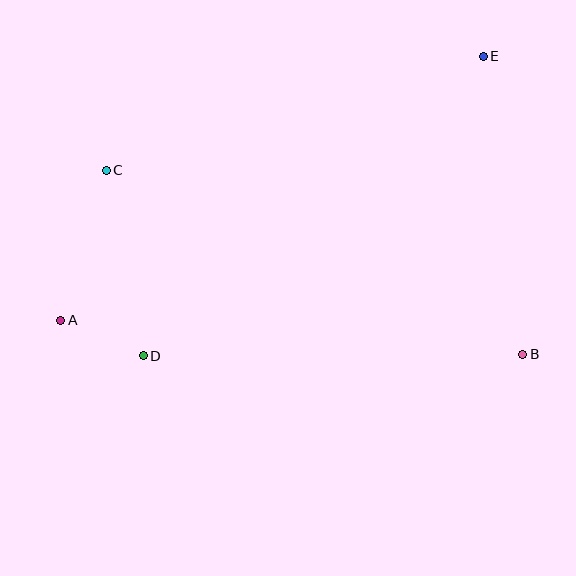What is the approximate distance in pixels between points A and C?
The distance between A and C is approximately 157 pixels.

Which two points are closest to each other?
Points A and D are closest to each other.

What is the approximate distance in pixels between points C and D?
The distance between C and D is approximately 189 pixels.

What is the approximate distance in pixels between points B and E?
The distance between B and E is approximately 301 pixels.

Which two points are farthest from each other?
Points A and E are farthest from each other.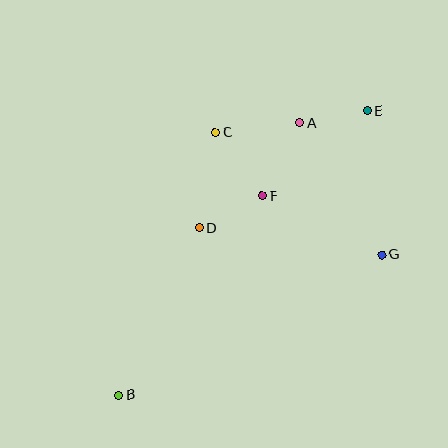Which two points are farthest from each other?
Points B and E are farthest from each other.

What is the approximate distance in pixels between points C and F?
The distance between C and F is approximately 79 pixels.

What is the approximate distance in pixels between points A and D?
The distance between A and D is approximately 146 pixels.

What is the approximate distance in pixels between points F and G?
The distance between F and G is approximately 133 pixels.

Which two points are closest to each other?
Points A and E are closest to each other.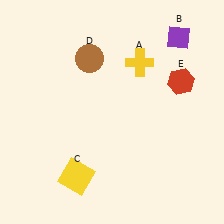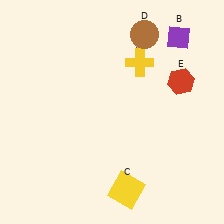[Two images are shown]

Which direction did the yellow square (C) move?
The yellow square (C) moved right.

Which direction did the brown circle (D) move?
The brown circle (D) moved right.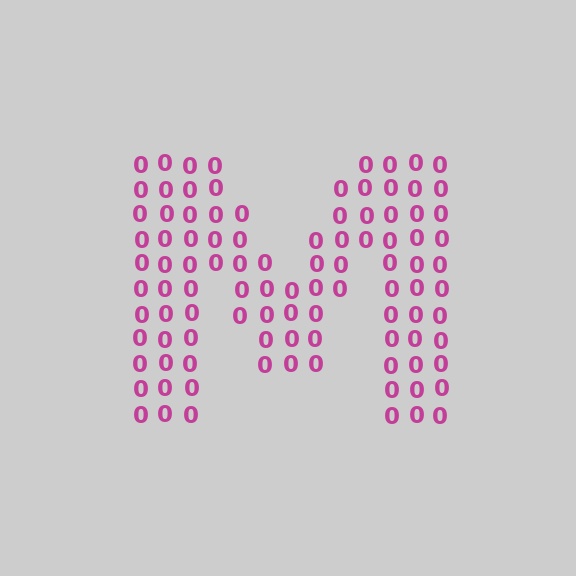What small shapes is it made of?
It is made of small digit 0's.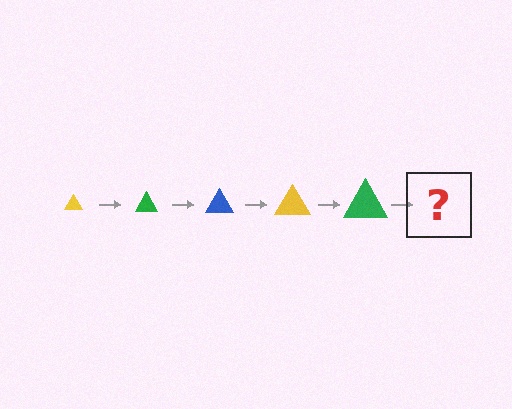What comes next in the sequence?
The next element should be a blue triangle, larger than the previous one.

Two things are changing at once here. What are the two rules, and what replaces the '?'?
The two rules are that the triangle grows larger each step and the color cycles through yellow, green, and blue. The '?' should be a blue triangle, larger than the previous one.